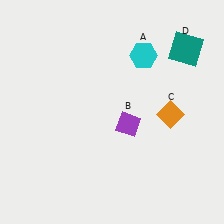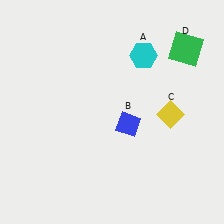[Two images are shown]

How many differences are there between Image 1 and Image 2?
There are 3 differences between the two images.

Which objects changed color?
B changed from purple to blue. C changed from orange to yellow. D changed from teal to green.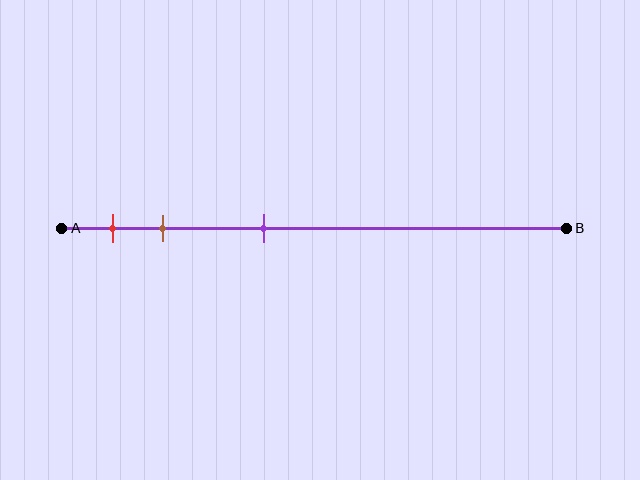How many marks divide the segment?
There are 3 marks dividing the segment.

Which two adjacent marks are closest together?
The red and brown marks are the closest adjacent pair.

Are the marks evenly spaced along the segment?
No, the marks are not evenly spaced.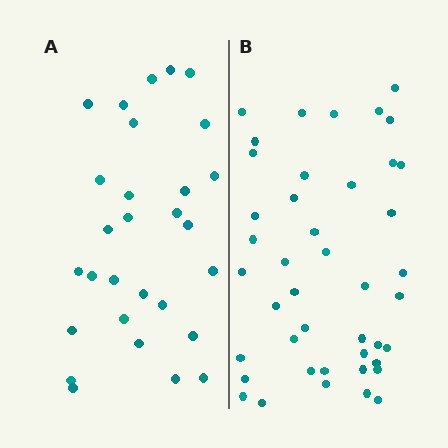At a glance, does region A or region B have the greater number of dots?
Region B (the right region) has more dots.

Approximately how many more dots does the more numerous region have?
Region B has approximately 15 more dots than region A.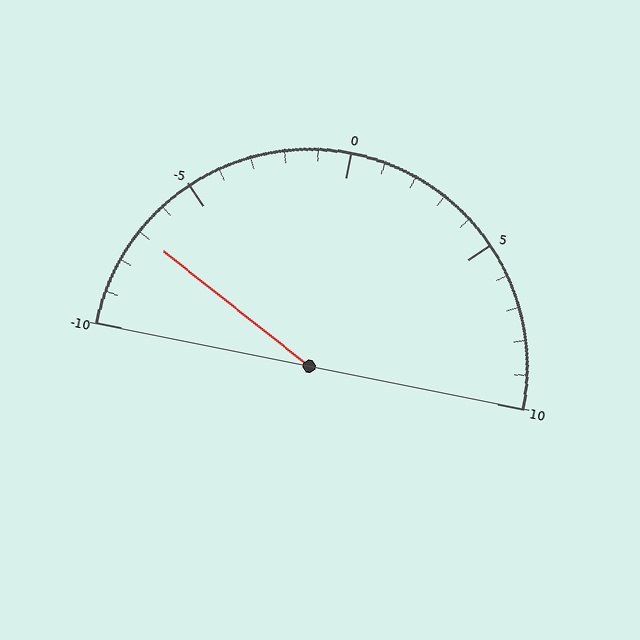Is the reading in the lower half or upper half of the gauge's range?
The reading is in the lower half of the range (-10 to 10).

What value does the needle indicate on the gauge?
The needle indicates approximately -7.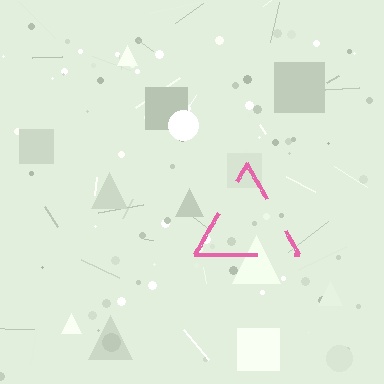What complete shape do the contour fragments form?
The contour fragments form a triangle.